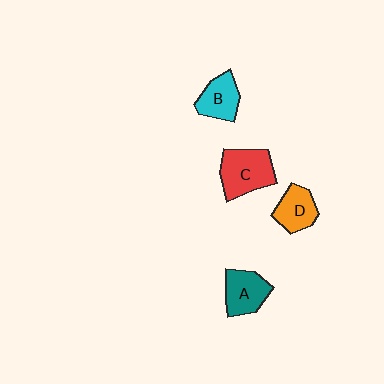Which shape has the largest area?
Shape C (red).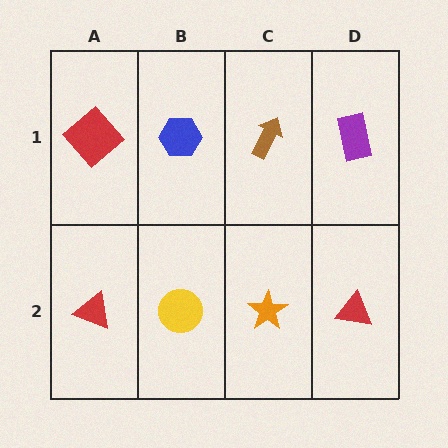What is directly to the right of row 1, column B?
A brown arrow.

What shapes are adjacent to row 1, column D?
A red triangle (row 2, column D), a brown arrow (row 1, column C).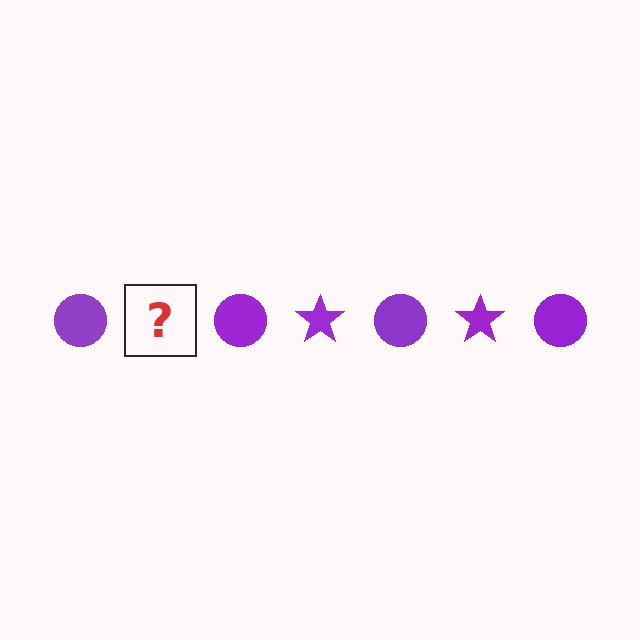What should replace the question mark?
The question mark should be replaced with a purple star.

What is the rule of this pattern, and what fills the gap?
The rule is that the pattern cycles through circle, star shapes in purple. The gap should be filled with a purple star.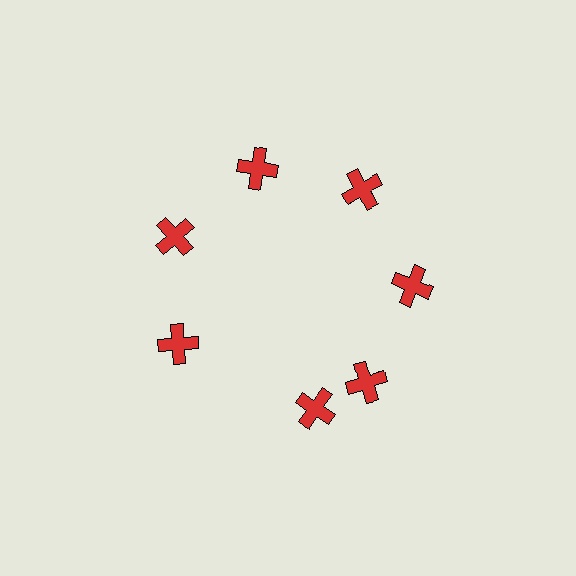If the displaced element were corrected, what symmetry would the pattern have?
It would have 7-fold rotational symmetry — the pattern would map onto itself every 51 degrees.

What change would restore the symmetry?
The symmetry would be restored by rotating it back into even spacing with its neighbors so that all 7 crosses sit at equal angles and equal distance from the center.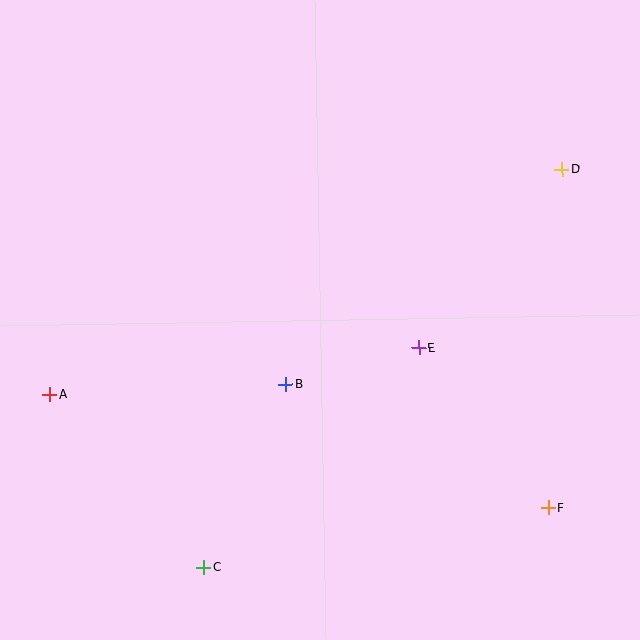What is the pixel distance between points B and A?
The distance between B and A is 236 pixels.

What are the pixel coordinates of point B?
Point B is at (286, 384).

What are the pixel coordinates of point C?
Point C is at (204, 567).